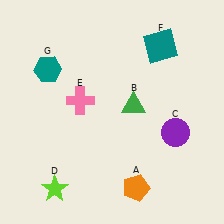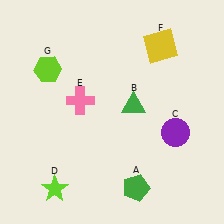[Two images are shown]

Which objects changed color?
A changed from orange to green. F changed from teal to yellow. G changed from teal to lime.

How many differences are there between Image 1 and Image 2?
There are 3 differences between the two images.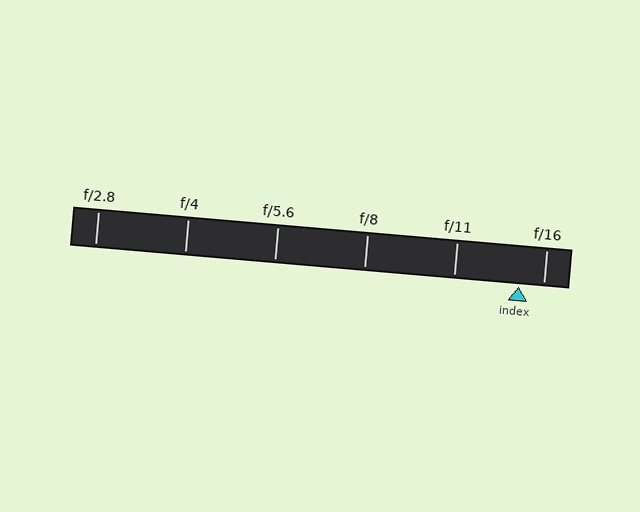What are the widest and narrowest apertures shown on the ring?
The widest aperture shown is f/2.8 and the narrowest is f/16.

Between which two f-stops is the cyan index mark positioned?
The index mark is between f/11 and f/16.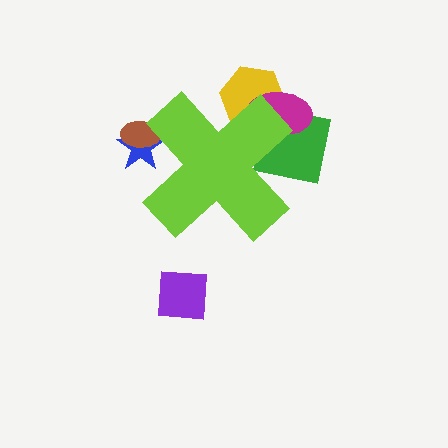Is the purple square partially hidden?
No, the purple square is fully visible.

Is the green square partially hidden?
Yes, the green square is partially hidden behind the lime cross.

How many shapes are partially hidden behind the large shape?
5 shapes are partially hidden.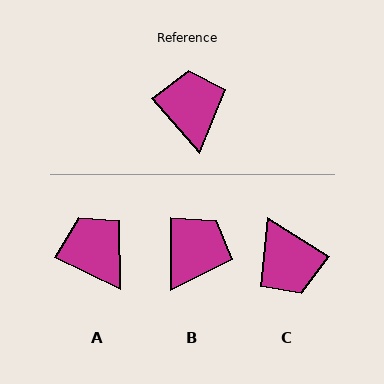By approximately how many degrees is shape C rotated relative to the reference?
Approximately 164 degrees clockwise.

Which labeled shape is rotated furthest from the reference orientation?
C, about 164 degrees away.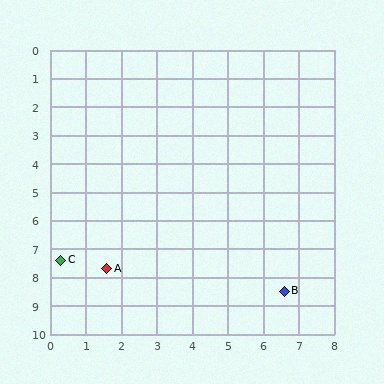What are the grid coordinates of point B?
Point B is at approximately (6.6, 8.5).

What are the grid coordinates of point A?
Point A is at approximately (1.6, 7.7).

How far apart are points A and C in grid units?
Points A and C are about 1.3 grid units apart.